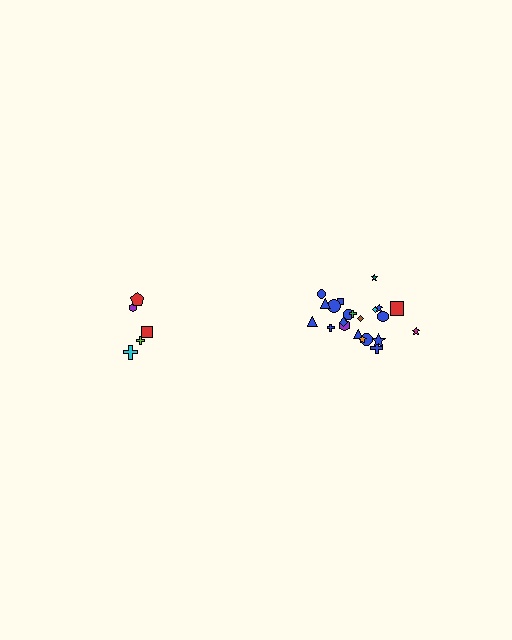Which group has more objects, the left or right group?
The right group.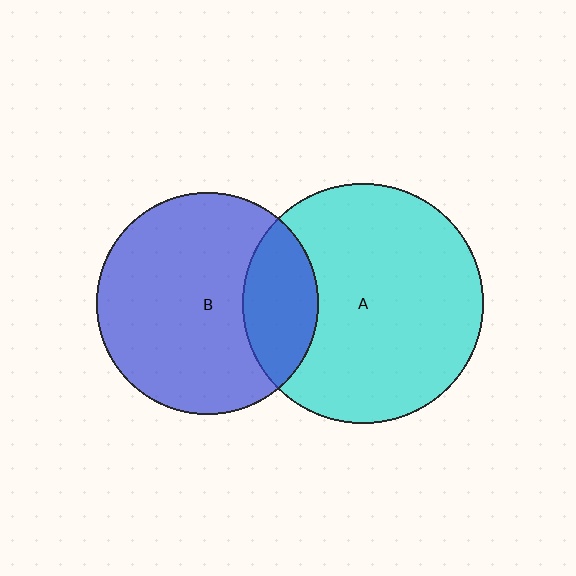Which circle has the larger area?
Circle A (cyan).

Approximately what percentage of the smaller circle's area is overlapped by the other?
Approximately 25%.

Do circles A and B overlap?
Yes.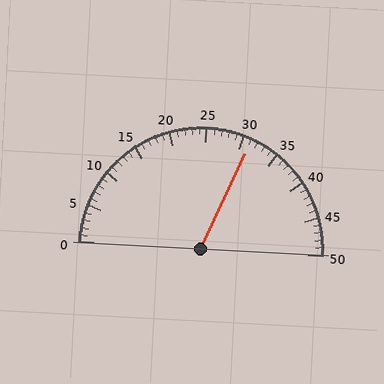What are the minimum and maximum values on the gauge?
The gauge ranges from 0 to 50.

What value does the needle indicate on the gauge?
The needle indicates approximately 31.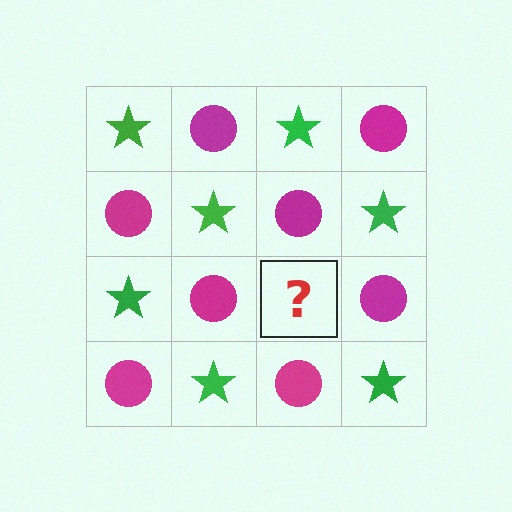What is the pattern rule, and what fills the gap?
The rule is that it alternates green star and magenta circle in a checkerboard pattern. The gap should be filled with a green star.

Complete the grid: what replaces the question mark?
The question mark should be replaced with a green star.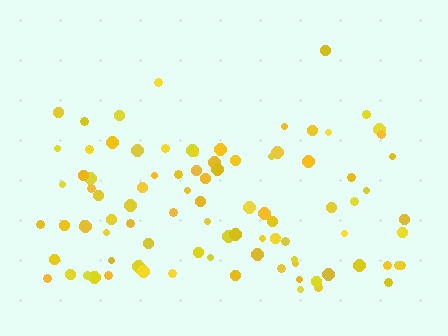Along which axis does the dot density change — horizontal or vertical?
Vertical.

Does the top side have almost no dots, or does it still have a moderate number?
Still a moderate number, just noticeably fewer than the bottom.